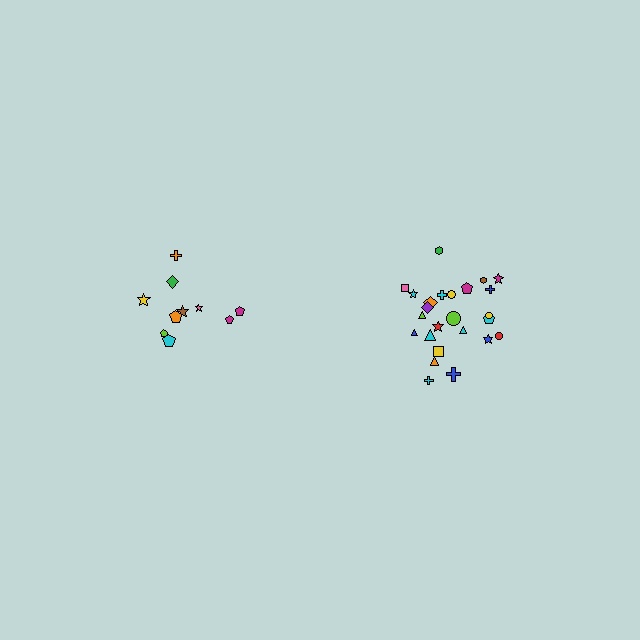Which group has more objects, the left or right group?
The right group.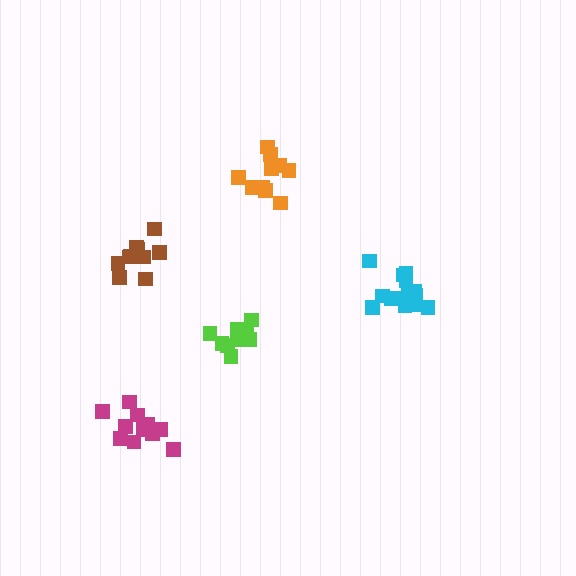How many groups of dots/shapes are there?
There are 5 groups.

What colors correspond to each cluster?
The clusters are colored: orange, magenta, cyan, lime, brown.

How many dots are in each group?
Group 1: 11 dots, Group 2: 11 dots, Group 3: 15 dots, Group 4: 9 dots, Group 5: 11 dots (57 total).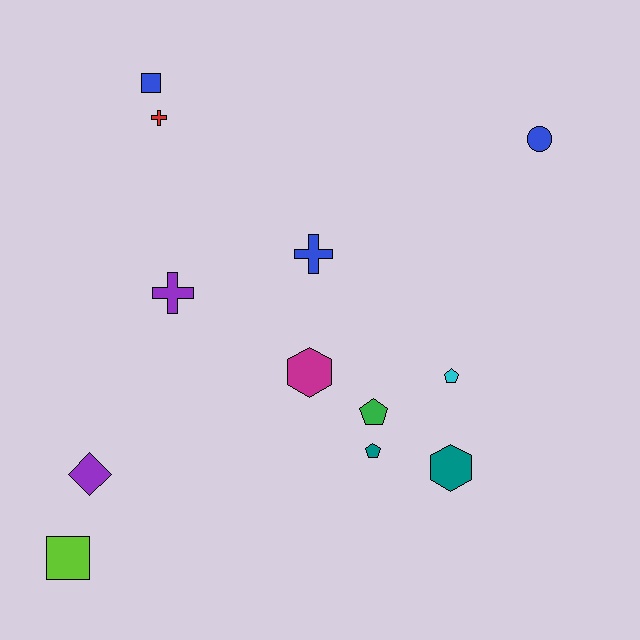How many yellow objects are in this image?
There are no yellow objects.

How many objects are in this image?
There are 12 objects.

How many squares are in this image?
There are 2 squares.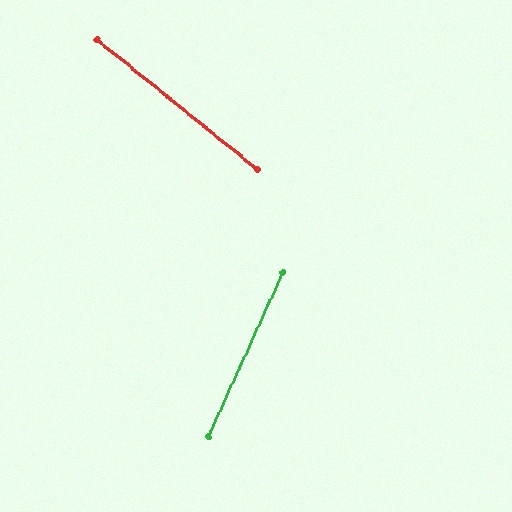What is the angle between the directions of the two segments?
Approximately 75 degrees.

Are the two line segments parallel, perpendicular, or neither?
Neither parallel nor perpendicular — they differ by about 75°.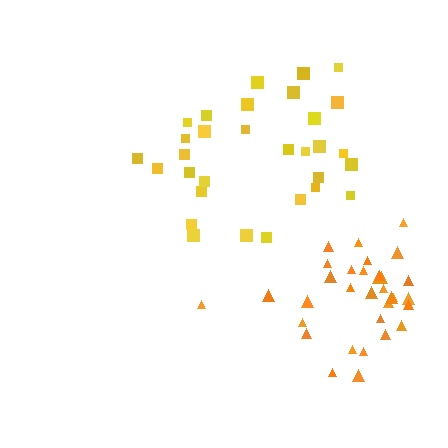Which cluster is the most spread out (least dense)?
Yellow.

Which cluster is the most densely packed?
Orange.